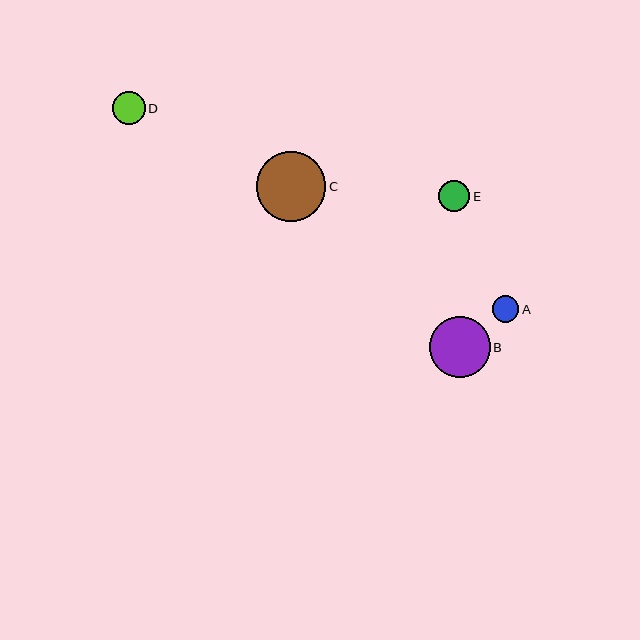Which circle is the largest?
Circle C is the largest with a size of approximately 69 pixels.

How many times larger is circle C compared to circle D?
Circle C is approximately 2.1 times the size of circle D.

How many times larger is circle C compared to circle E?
Circle C is approximately 2.2 times the size of circle E.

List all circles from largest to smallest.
From largest to smallest: C, B, D, E, A.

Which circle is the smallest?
Circle A is the smallest with a size of approximately 27 pixels.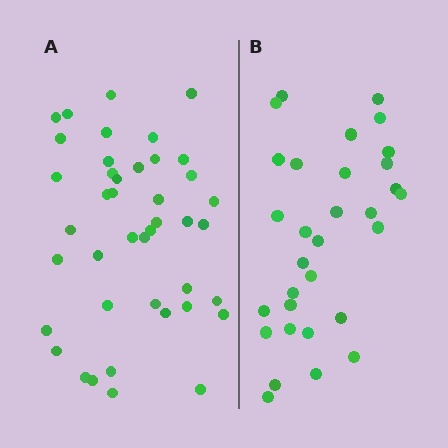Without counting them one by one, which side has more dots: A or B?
Region A (the left region) has more dots.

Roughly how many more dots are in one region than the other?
Region A has roughly 12 or so more dots than region B.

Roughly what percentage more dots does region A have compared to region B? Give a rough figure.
About 35% more.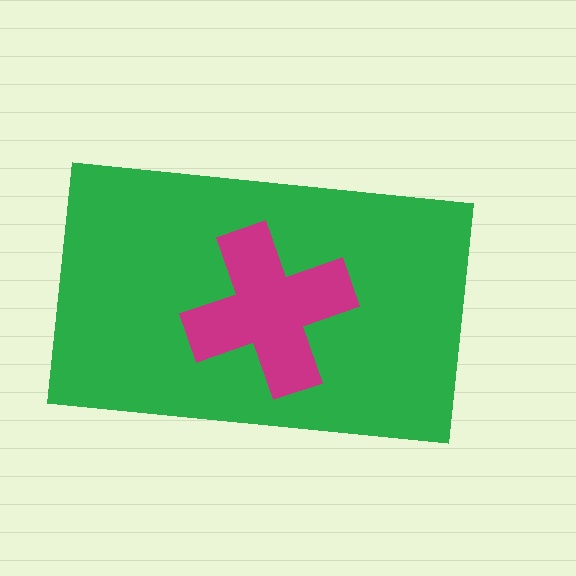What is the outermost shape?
The green rectangle.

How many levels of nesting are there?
2.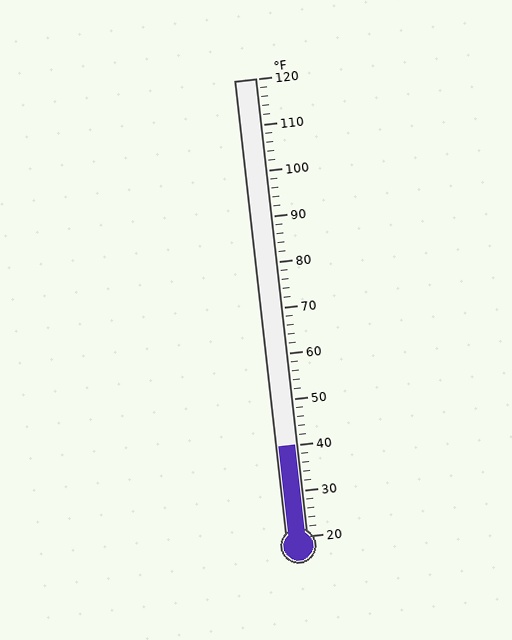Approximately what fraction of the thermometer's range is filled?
The thermometer is filled to approximately 20% of its range.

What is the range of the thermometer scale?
The thermometer scale ranges from 20°F to 120°F.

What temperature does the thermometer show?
The thermometer shows approximately 40°F.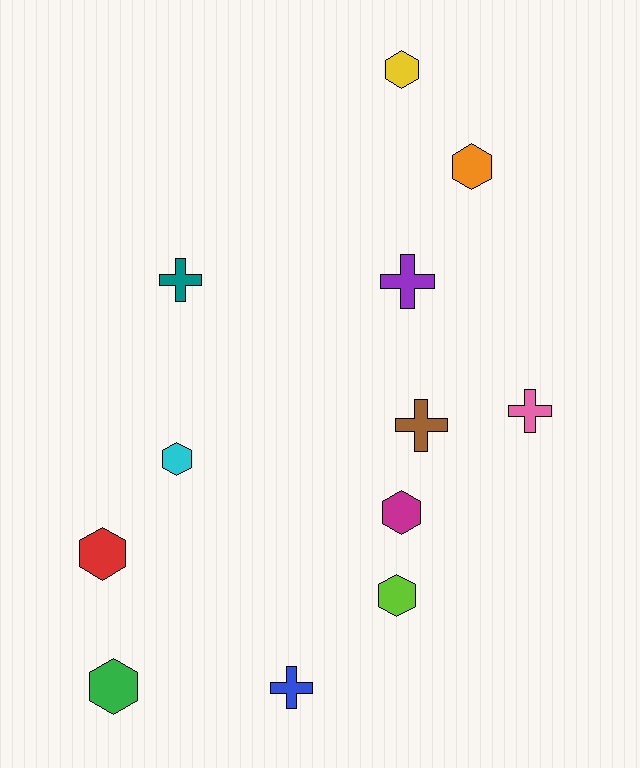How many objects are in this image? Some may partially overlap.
There are 12 objects.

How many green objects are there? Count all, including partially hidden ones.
There is 1 green object.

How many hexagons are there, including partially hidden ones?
There are 7 hexagons.